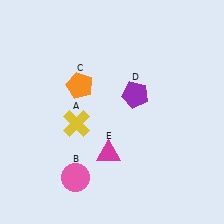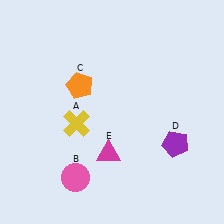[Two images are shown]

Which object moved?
The purple pentagon (D) moved down.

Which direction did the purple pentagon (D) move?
The purple pentagon (D) moved down.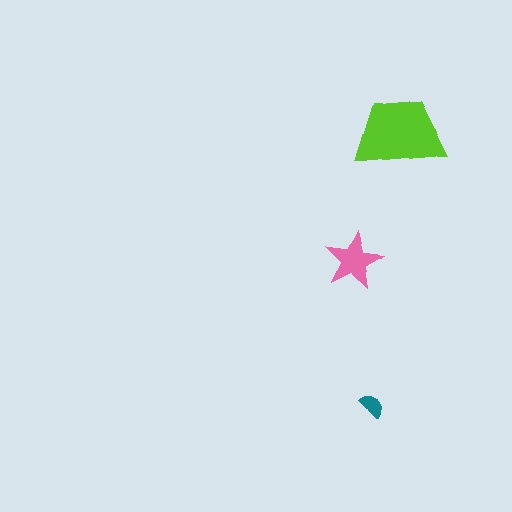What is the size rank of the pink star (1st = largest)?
2nd.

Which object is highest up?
The lime trapezoid is topmost.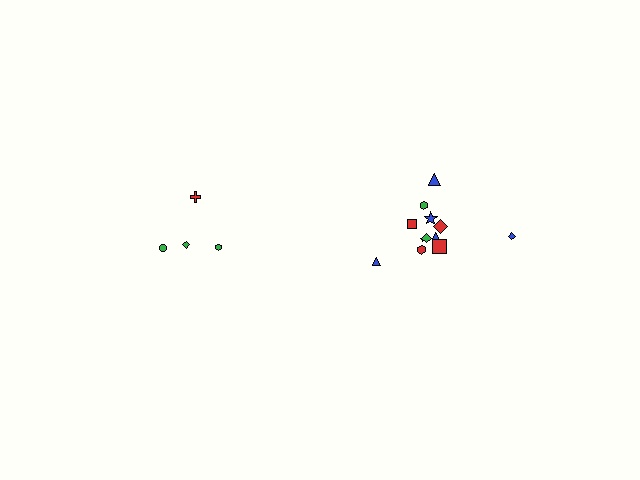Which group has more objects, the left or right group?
The right group.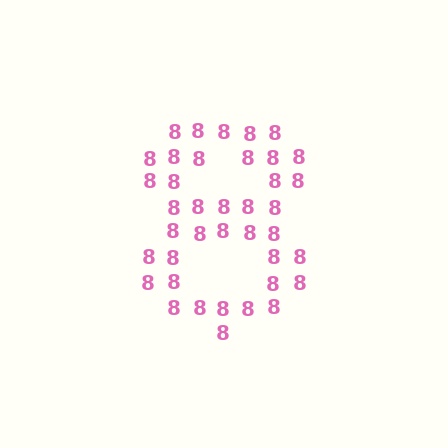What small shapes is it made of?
It is made of small digit 8's.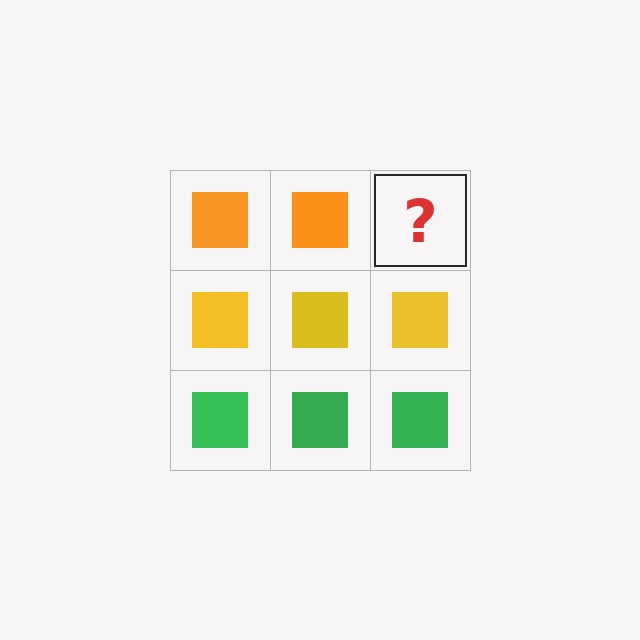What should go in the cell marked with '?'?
The missing cell should contain an orange square.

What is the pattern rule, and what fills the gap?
The rule is that each row has a consistent color. The gap should be filled with an orange square.